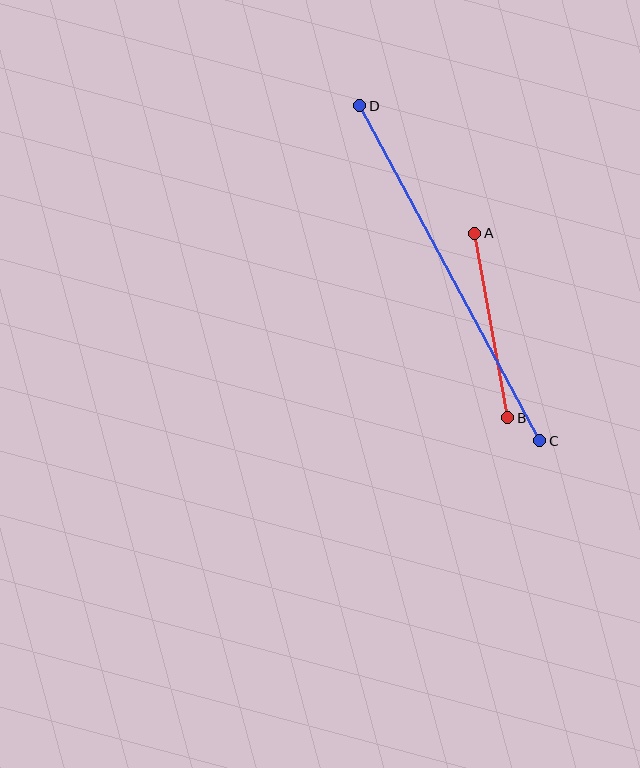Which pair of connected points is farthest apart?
Points C and D are farthest apart.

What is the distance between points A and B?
The distance is approximately 187 pixels.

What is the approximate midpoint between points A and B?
The midpoint is at approximately (491, 326) pixels.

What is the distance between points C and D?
The distance is approximately 380 pixels.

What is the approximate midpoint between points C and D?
The midpoint is at approximately (450, 273) pixels.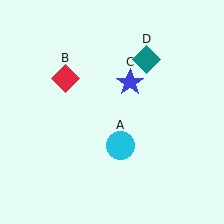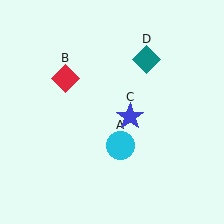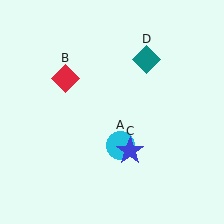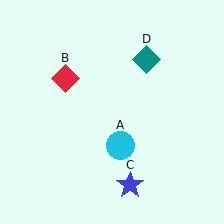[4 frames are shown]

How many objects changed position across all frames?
1 object changed position: blue star (object C).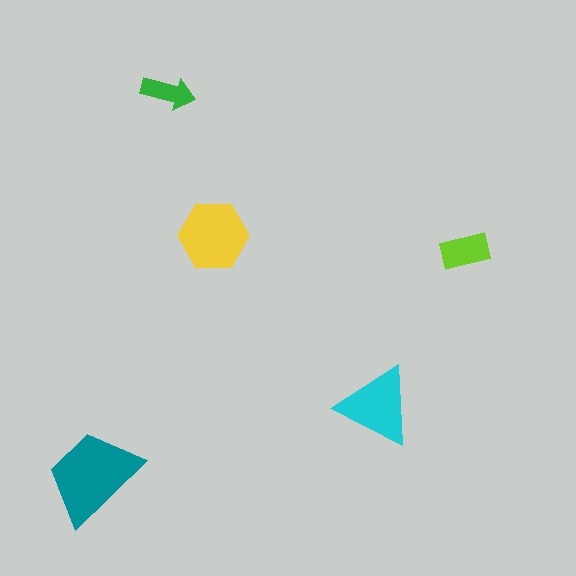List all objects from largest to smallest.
The teal trapezoid, the yellow hexagon, the cyan triangle, the lime rectangle, the green arrow.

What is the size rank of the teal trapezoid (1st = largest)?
1st.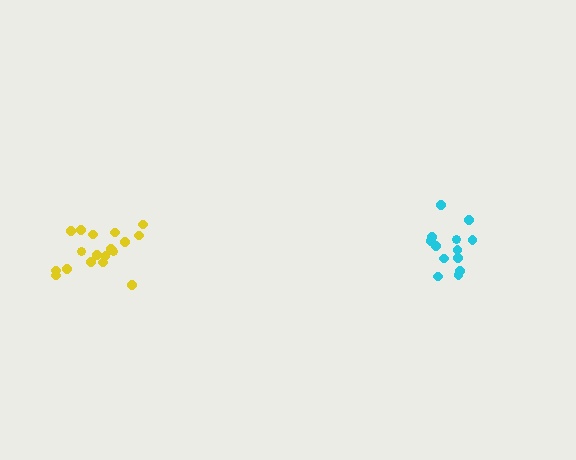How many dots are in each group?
Group 1: 19 dots, Group 2: 13 dots (32 total).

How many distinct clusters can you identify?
There are 2 distinct clusters.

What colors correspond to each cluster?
The clusters are colored: yellow, cyan.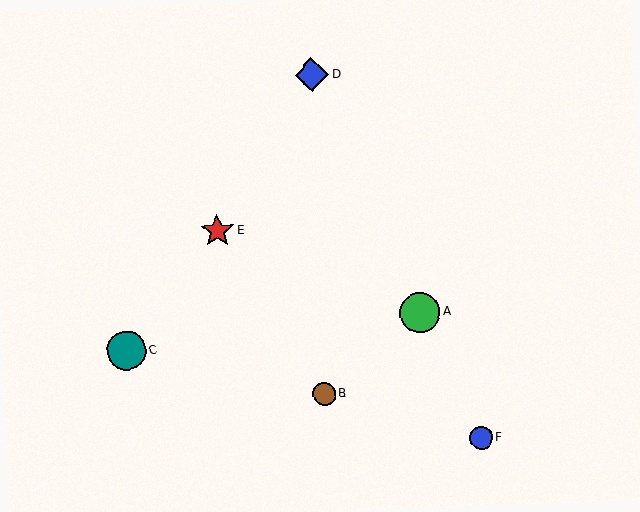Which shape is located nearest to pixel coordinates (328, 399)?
The brown circle (labeled B) at (324, 394) is nearest to that location.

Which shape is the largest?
The green circle (labeled A) is the largest.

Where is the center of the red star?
The center of the red star is at (217, 231).